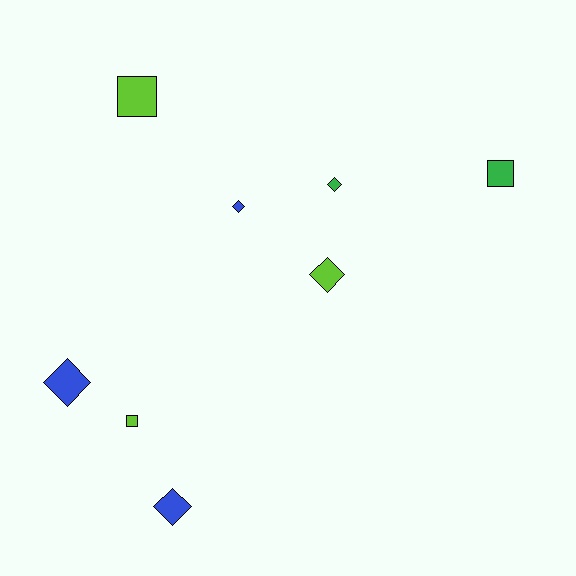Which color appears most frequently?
Lime, with 3 objects.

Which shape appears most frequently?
Diamond, with 5 objects.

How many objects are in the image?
There are 8 objects.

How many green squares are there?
There is 1 green square.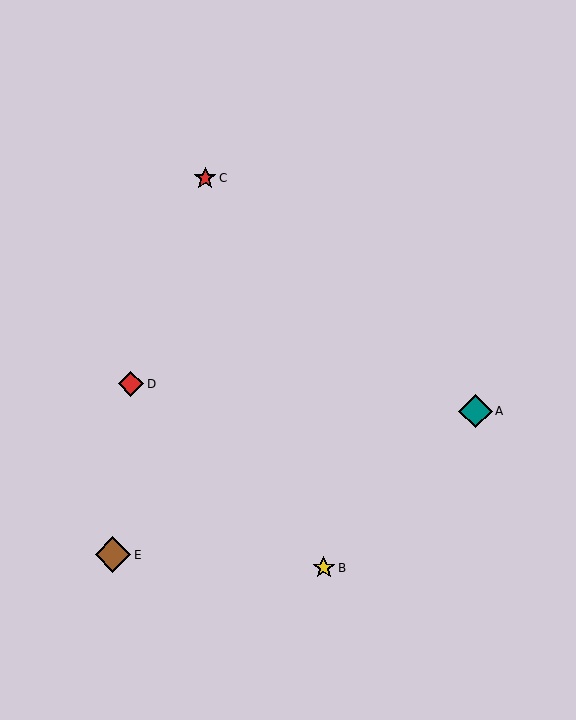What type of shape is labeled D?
Shape D is a red diamond.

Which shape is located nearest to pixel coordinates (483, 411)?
The teal diamond (labeled A) at (475, 411) is nearest to that location.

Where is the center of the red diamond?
The center of the red diamond is at (131, 384).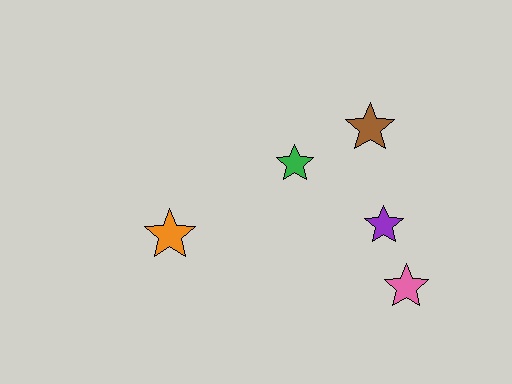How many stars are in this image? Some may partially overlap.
There are 5 stars.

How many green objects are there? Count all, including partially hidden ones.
There is 1 green object.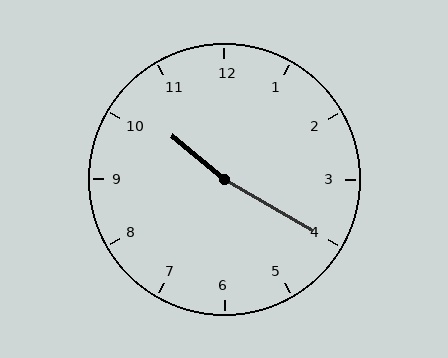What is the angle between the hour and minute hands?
Approximately 170 degrees.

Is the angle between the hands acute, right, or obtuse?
It is obtuse.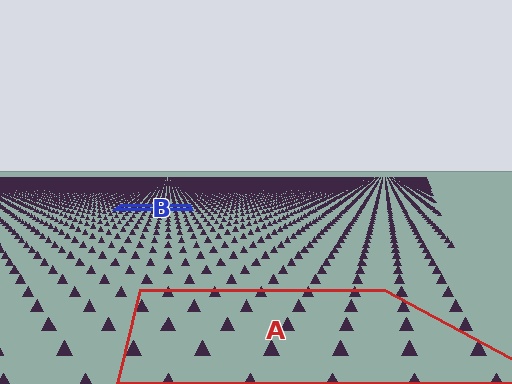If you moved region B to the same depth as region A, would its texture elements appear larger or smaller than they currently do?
They would appear larger. At a closer depth, the same texture elements are projected at a bigger on-screen size.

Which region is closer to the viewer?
Region A is closer. The texture elements there are larger and more spread out.